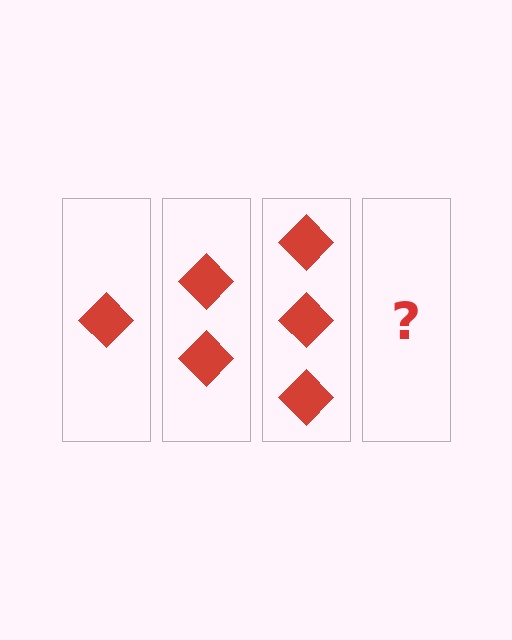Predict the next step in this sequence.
The next step is 4 diamonds.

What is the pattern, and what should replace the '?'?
The pattern is that each step adds one more diamond. The '?' should be 4 diamonds.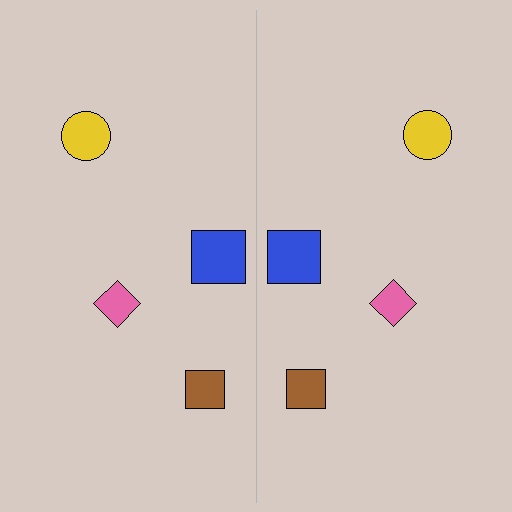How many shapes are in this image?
There are 8 shapes in this image.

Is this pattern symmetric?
Yes, this pattern has bilateral (reflection) symmetry.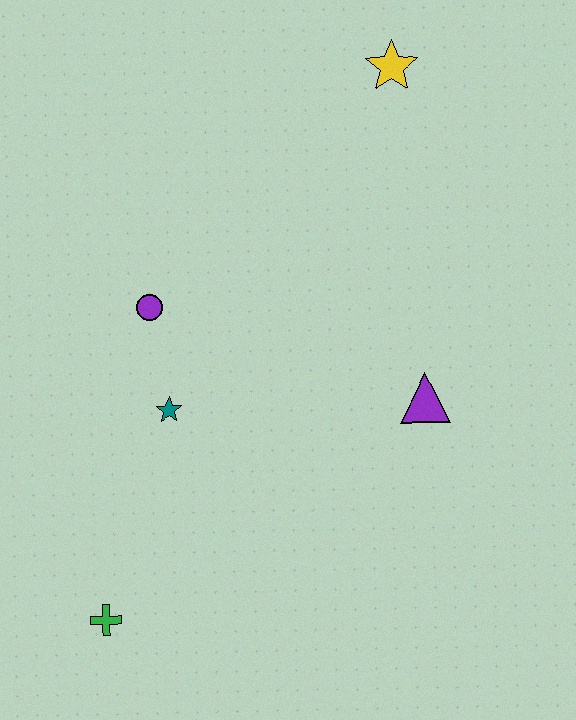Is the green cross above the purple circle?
No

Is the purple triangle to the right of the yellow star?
Yes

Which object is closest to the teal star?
The purple circle is closest to the teal star.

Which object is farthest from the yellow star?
The green cross is farthest from the yellow star.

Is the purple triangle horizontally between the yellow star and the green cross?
No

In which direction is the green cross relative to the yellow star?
The green cross is below the yellow star.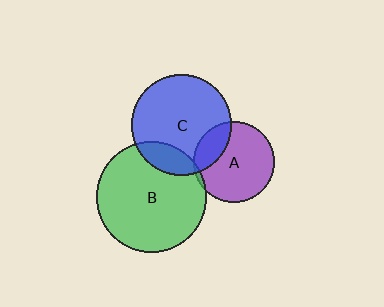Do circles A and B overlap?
Yes.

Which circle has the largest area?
Circle B (green).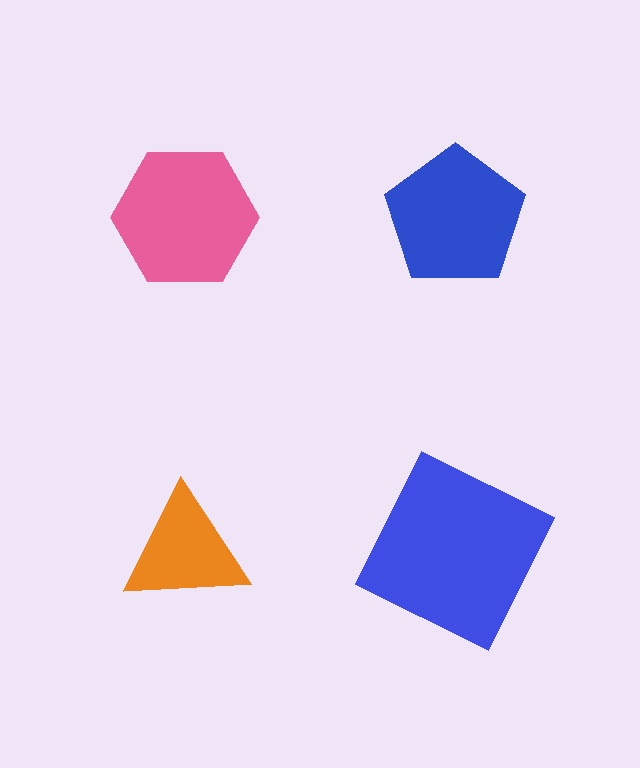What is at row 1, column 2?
A blue pentagon.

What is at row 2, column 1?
An orange triangle.